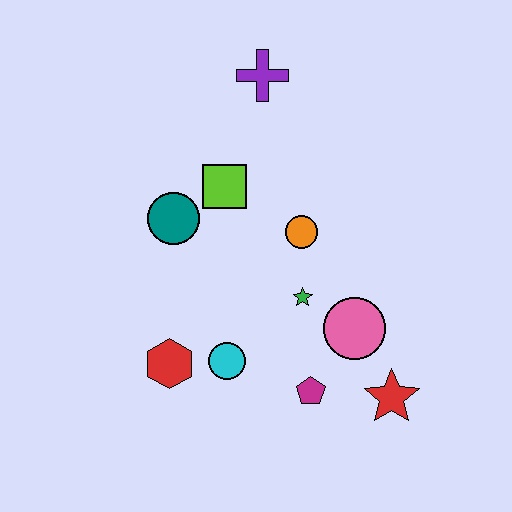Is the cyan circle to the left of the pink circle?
Yes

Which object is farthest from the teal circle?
The red star is farthest from the teal circle.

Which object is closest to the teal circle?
The lime square is closest to the teal circle.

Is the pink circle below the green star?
Yes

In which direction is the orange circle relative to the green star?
The orange circle is above the green star.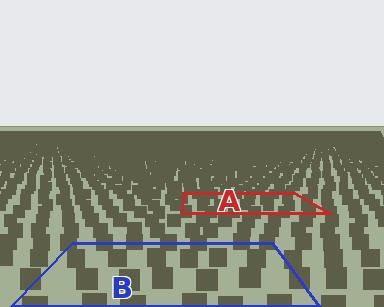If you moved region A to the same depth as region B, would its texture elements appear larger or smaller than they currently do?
They would appear larger. At a closer depth, the same texture elements are projected at a bigger on-screen size.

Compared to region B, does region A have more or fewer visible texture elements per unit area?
Region A has more texture elements per unit area — they are packed more densely because it is farther away.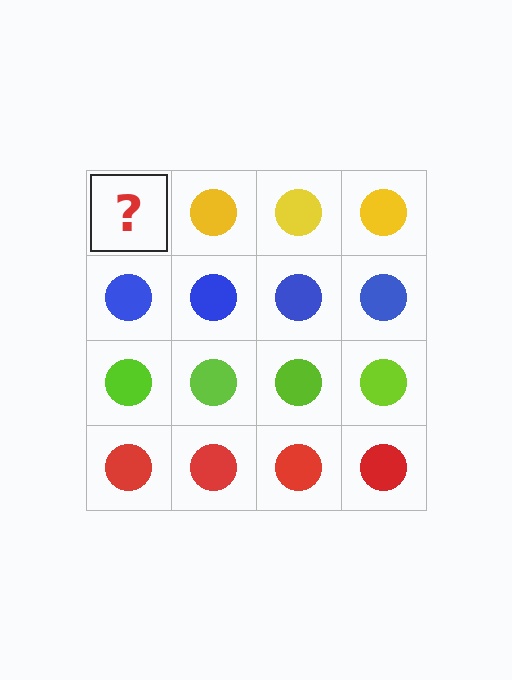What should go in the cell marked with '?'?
The missing cell should contain a yellow circle.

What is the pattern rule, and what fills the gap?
The rule is that each row has a consistent color. The gap should be filled with a yellow circle.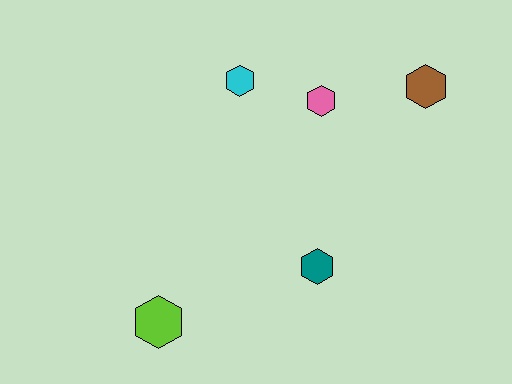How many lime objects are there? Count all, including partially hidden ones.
There is 1 lime object.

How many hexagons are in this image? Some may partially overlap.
There are 5 hexagons.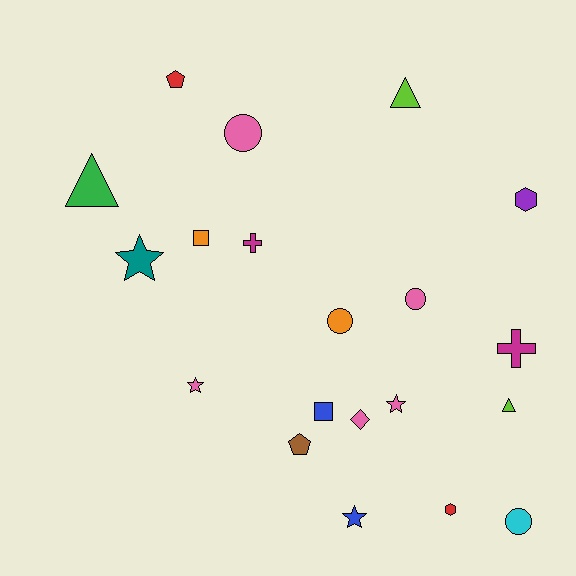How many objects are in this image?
There are 20 objects.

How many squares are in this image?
There are 2 squares.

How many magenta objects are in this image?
There are 2 magenta objects.